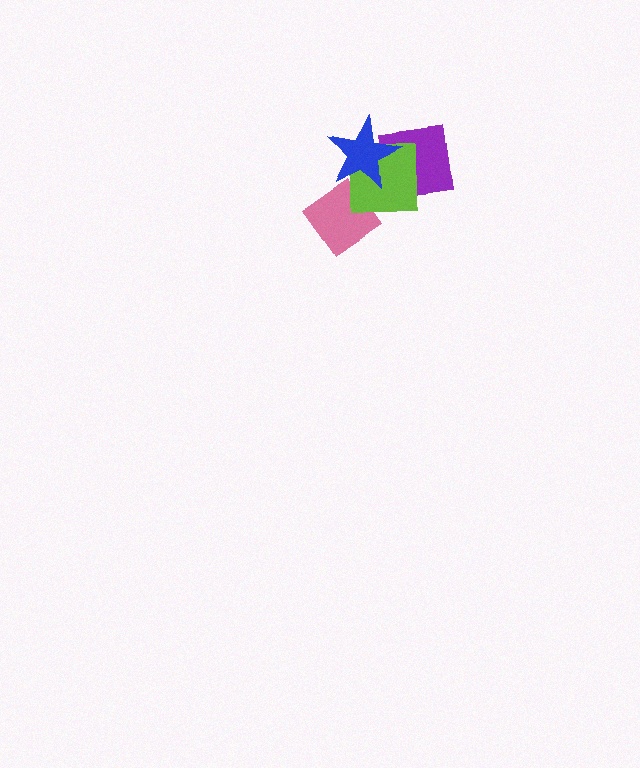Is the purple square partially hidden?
Yes, it is partially covered by another shape.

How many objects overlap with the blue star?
2 objects overlap with the blue star.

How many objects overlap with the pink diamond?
0 objects overlap with the pink diamond.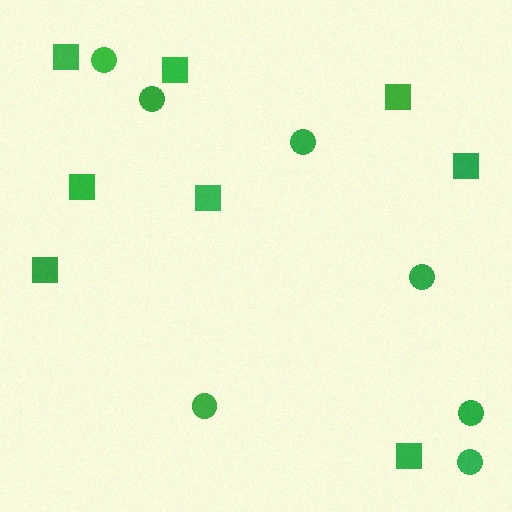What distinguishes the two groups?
There are 2 groups: one group of circles (7) and one group of squares (8).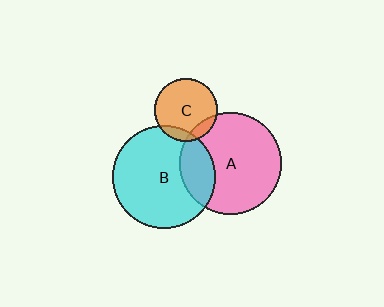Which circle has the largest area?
Circle B (cyan).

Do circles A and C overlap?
Yes.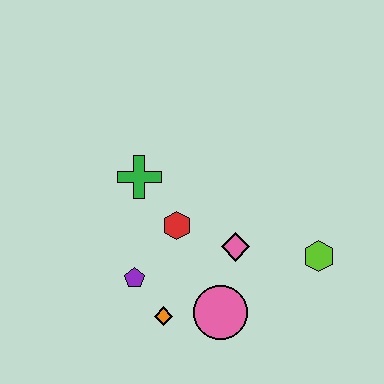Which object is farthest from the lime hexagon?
The green cross is farthest from the lime hexagon.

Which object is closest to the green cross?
The red hexagon is closest to the green cross.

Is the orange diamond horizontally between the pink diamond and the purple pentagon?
Yes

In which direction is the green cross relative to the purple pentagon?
The green cross is above the purple pentagon.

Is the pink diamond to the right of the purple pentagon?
Yes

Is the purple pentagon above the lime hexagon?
No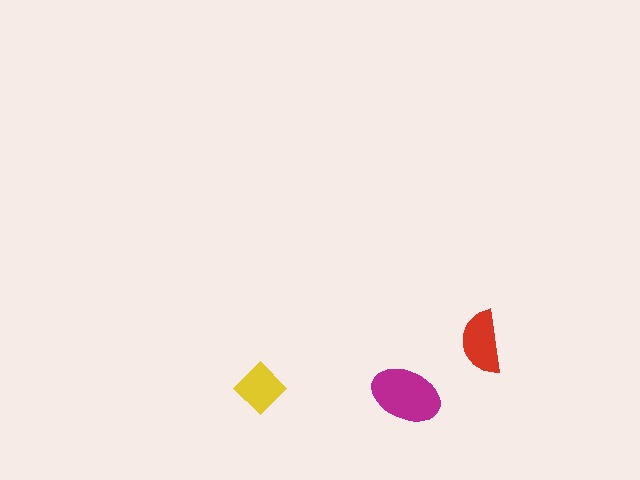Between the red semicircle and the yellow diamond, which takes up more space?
The red semicircle.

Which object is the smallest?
The yellow diamond.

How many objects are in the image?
There are 3 objects in the image.